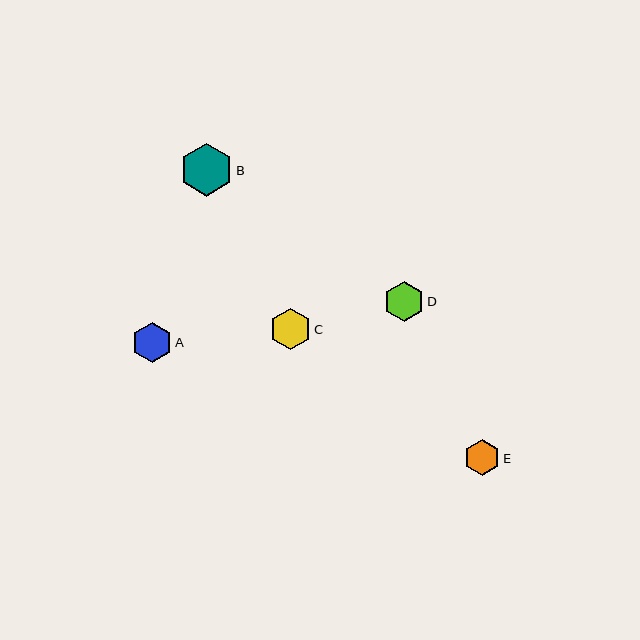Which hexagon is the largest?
Hexagon B is the largest with a size of approximately 53 pixels.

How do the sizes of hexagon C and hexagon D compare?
Hexagon C and hexagon D are approximately the same size.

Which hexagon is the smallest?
Hexagon E is the smallest with a size of approximately 35 pixels.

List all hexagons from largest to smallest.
From largest to smallest: B, C, A, D, E.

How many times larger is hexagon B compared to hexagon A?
Hexagon B is approximately 1.3 times the size of hexagon A.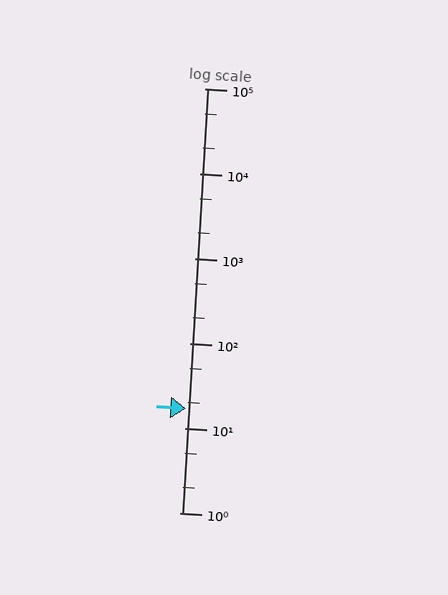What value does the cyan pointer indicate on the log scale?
The pointer indicates approximately 17.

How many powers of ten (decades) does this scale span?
The scale spans 5 decades, from 1 to 100000.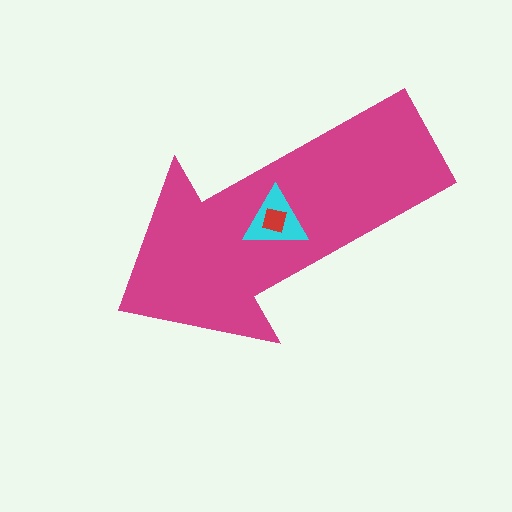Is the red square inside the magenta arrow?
Yes.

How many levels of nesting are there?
3.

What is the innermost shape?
The red square.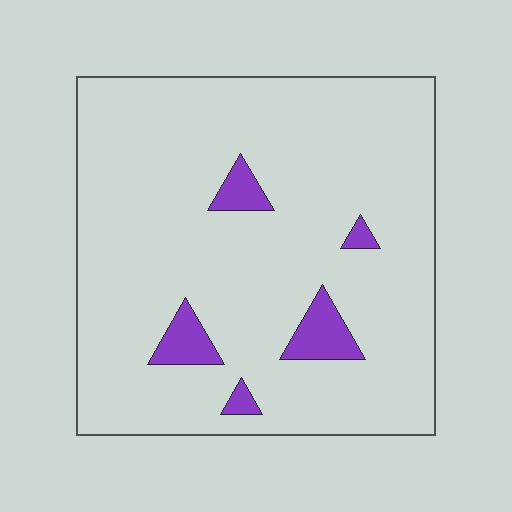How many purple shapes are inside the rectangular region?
5.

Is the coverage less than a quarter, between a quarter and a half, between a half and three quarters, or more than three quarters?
Less than a quarter.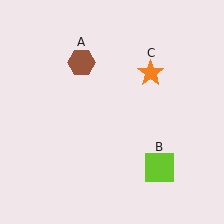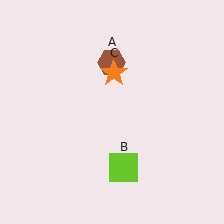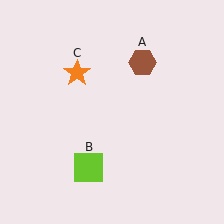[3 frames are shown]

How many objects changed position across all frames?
3 objects changed position: brown hexagon (object A), lime square (object B), orange star (object C).